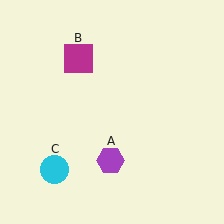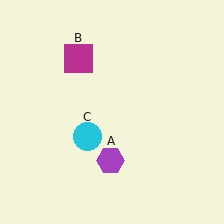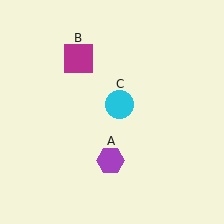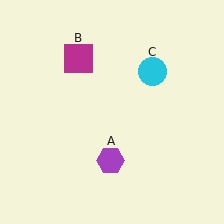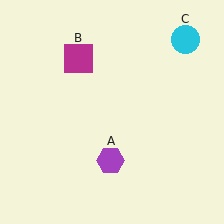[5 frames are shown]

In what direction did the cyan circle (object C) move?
The cyan circle (object C) moved up and to the right.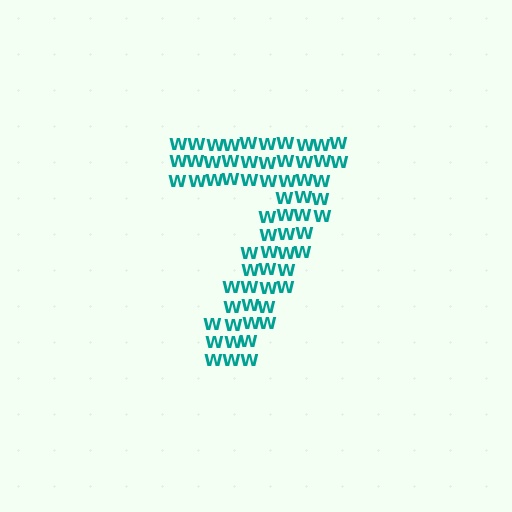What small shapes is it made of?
It is made of small letter W's.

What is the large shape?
The large shape is the digit 7.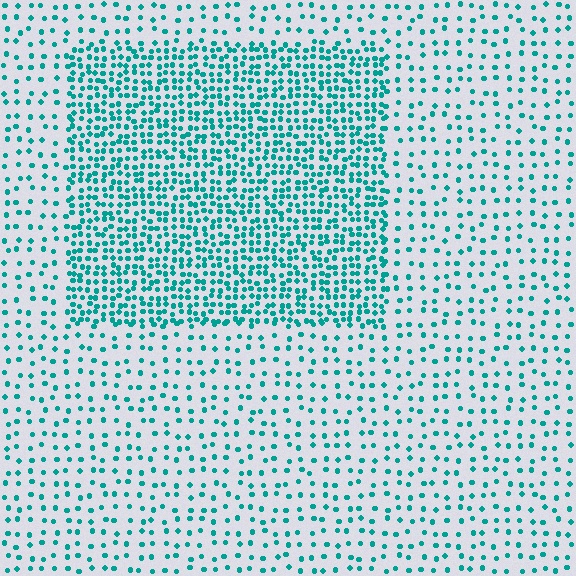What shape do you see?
I see a rectangle.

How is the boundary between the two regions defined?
The boundary is defined by a change in element density (approximately 2.5x ratio). All elements are the same color, size, and shape.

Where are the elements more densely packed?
The elements are more densely packed inside the rectangle boundary.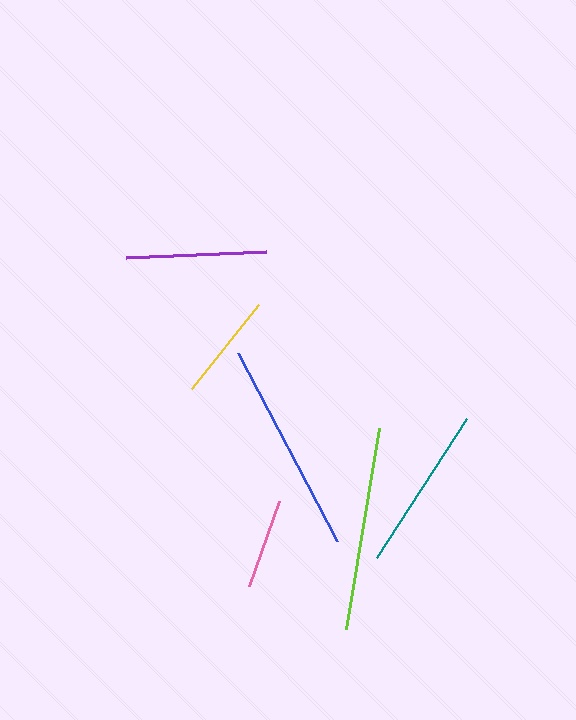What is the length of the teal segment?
The teal segment is approximately 166 pixels long.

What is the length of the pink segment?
The pink segment is approximately 90 pixels long.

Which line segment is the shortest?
The pink line is the shortest at approximately 90 pixels.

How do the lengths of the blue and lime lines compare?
The blue and lime lines are approximately the same length.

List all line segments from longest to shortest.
From longest to shortest: blue, lime, teal, purple, yellow, pink.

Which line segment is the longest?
The blue line is the longest at approximately 213 pixels.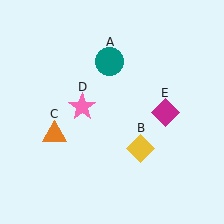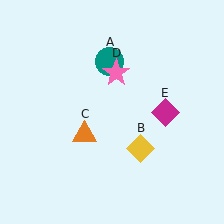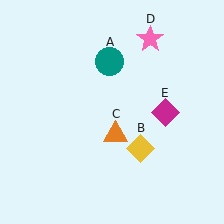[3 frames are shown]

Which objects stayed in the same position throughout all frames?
Teal circle (object A) and yellow diamond (object B) and magenta diamond (object E) remained stationary.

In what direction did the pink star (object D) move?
The pink star (object D) moved up and to the right.